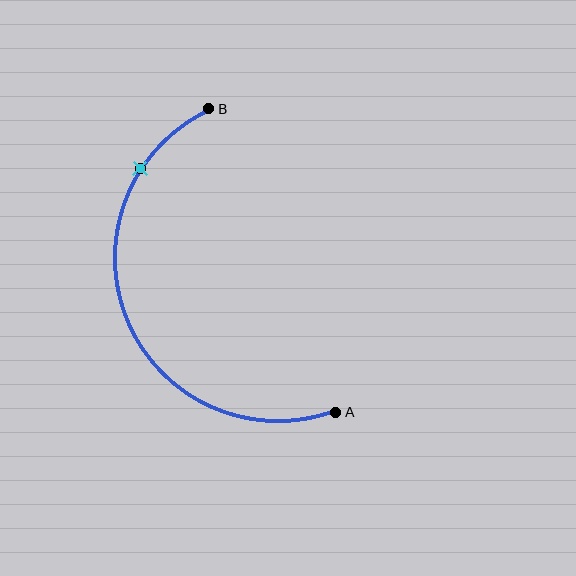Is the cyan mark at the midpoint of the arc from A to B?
No. The cyan mark lies on the arc but is closer to endpoint B. The arc midpoint would be at the point on the curve equidistant along the arc from both A and B.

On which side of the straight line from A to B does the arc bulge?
The arc bulges to the left of the straight line connecting A and B.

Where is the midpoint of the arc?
The arc midpoint is the point on the curve farthest from the straight line joining A and B. It sits to the left of that line.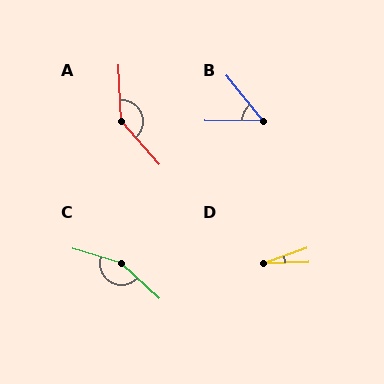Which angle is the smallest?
D, at approximately 19 degrees.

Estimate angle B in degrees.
Approximately 51 degrees.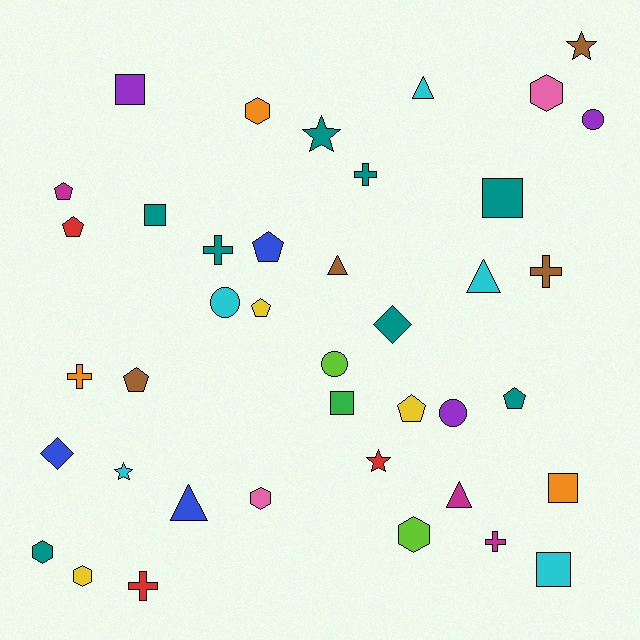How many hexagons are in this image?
There are 6 hexagons.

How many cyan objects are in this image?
There are 5 cyan objects.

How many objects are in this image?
There are 40 objects.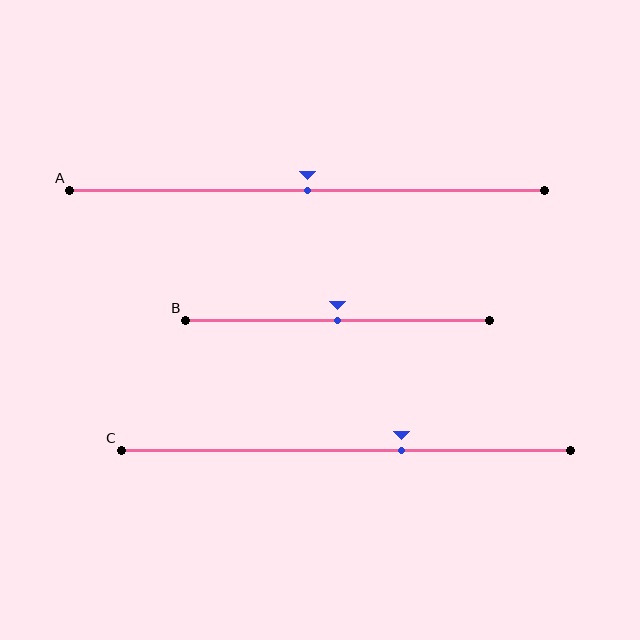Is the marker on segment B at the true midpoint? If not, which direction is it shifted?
Yes, the marker on segment B is at the true midpoint.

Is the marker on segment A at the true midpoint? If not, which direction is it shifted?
Yes, the marker on segment A is at the true midpoint.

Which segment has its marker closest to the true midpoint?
Segment A has its marker closest to the true midpoint.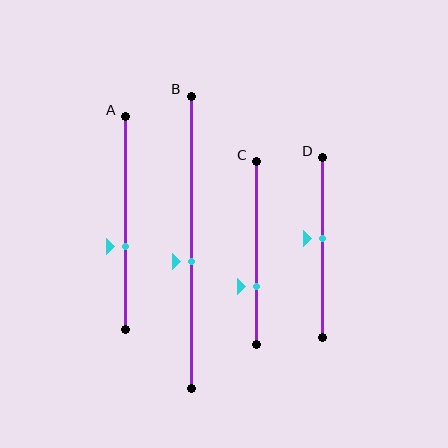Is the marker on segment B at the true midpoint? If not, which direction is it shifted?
No, the marker on segment B is shifted downward by about 7% of the segment length.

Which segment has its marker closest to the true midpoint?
Segment D has its marker closest to the true midpoint.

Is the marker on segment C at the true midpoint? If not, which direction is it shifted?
No, the marker on segment C is shifted downward by about 18% of the segment length.